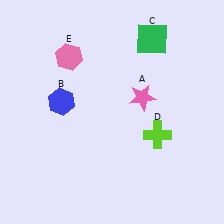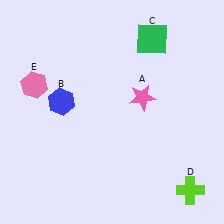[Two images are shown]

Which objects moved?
The objects that moved are: the lime cross (D), the pink hexagon (E).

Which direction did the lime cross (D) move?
The lime cross (D) moved down.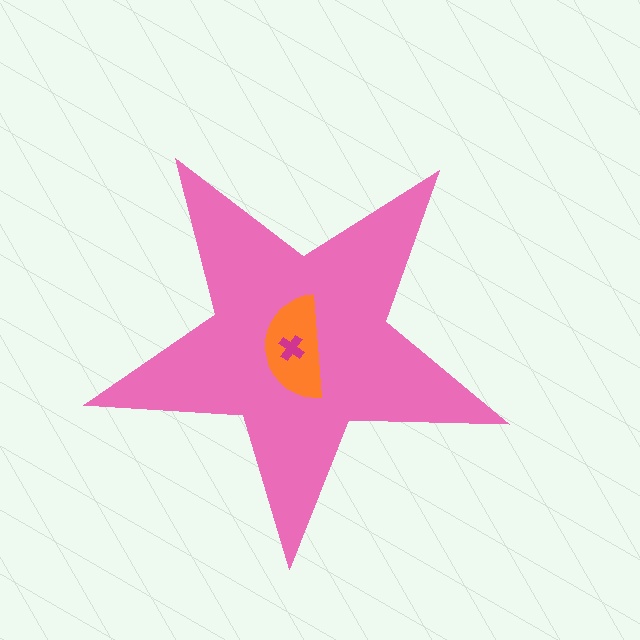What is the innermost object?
The magenta cross.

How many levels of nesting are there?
3.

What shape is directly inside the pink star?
The orange semicircle.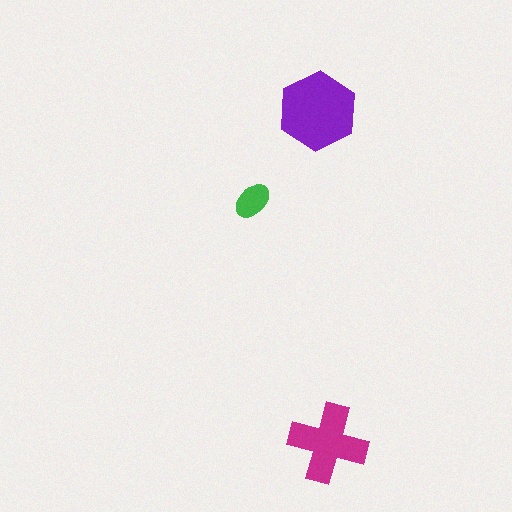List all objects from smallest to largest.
The green ellipse, the magenta cross, the purple hexagon.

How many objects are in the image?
There are 3 objects in the image.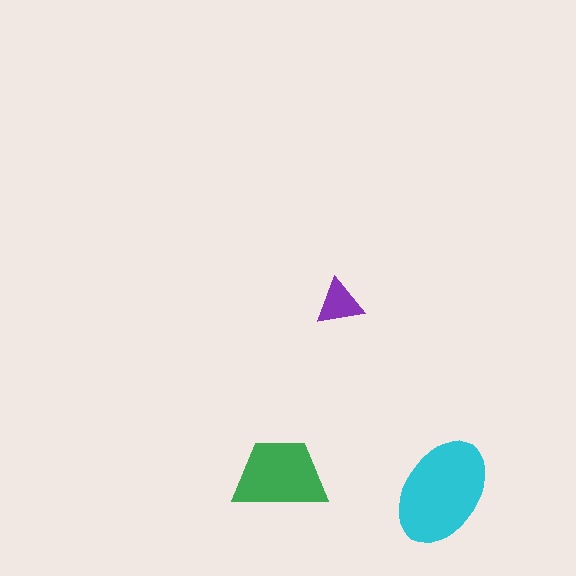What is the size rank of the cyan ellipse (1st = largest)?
1st.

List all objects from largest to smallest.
The cyan ellipse, the green trapezoid, the purple triangle.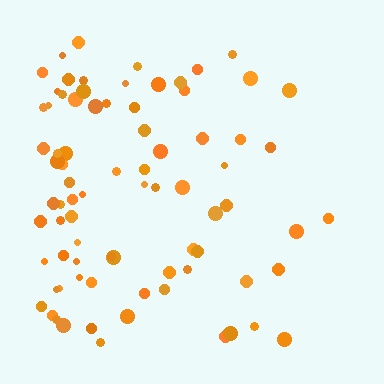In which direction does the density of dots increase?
From right to left, with the left side densest.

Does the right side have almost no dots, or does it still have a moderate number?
Still a moderate number, just noticeably fewer than the left.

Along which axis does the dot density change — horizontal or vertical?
Horizontal.